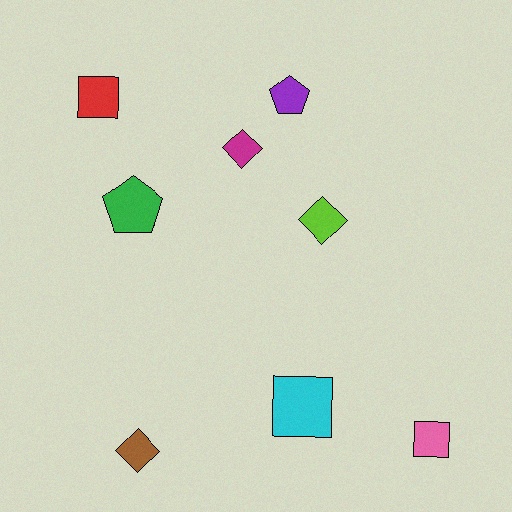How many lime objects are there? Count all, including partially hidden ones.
There is 1 lime object.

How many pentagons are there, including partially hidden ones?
There are 2 pentagons.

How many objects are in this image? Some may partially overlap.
There are 8 objects.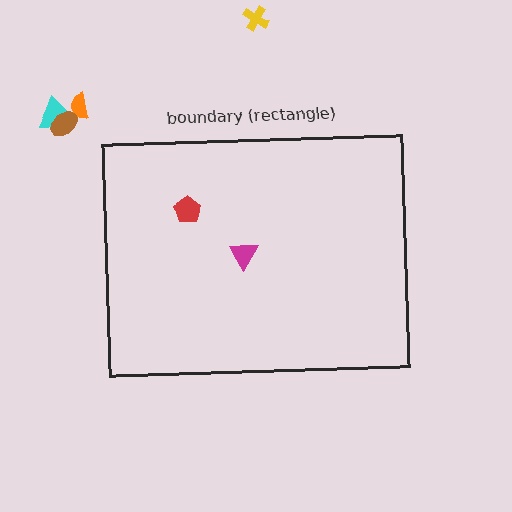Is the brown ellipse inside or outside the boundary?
Outside.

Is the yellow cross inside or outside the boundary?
Outside.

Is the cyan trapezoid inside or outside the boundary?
Outside.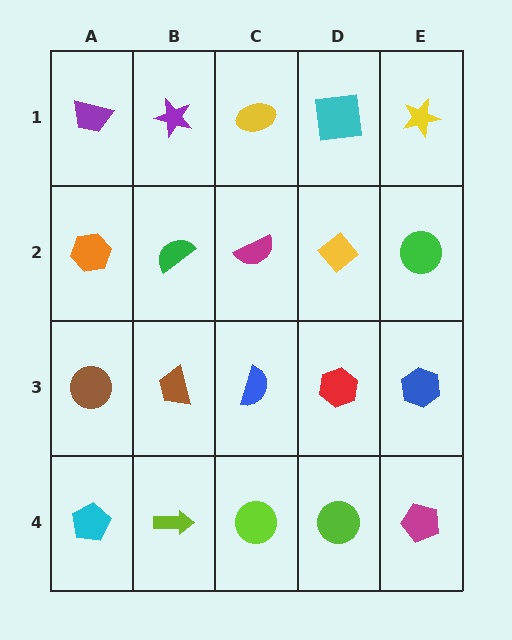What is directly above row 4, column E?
A blue hexagon.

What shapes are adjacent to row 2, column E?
A yellow star (row 1, column E), a blue hexagon (row 3, column E), a yellow diamond (row 2, column D).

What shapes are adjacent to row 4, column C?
A blue semicircle (row 3, column C), a lime arrow (row 4, column B), a lime circle (row 4, column D).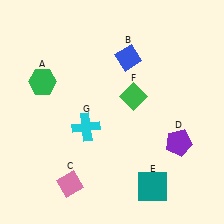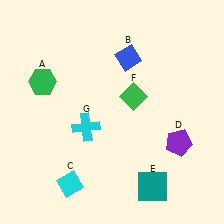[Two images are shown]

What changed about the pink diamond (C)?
In Image 1, C is pink. In Image 2, it changed to cyan.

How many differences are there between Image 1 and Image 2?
There is 1 difference between the two images.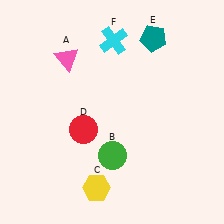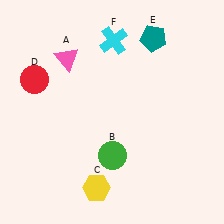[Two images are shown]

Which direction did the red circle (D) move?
The red circle (D) moved left.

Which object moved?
The red circle (D) moved left.